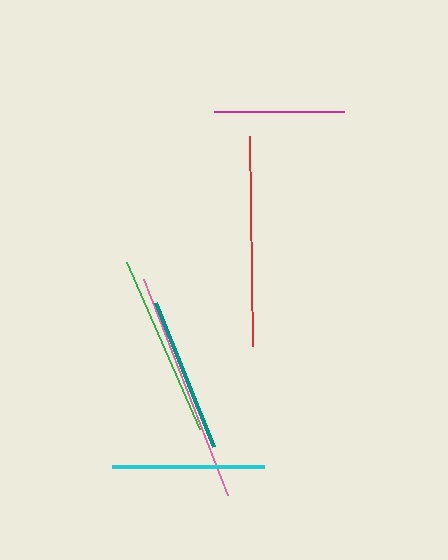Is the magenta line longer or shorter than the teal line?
The teal line is longer than the magenta line.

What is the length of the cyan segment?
The cyan segment is approximately 152 pixels long.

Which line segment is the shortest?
The magenta line is the shortest at approximately 131 pixels.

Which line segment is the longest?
The pink line is the longest at approximately 231 pixels.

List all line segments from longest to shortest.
From longest to shortest: pink, red, green, teal, cyan, magenta.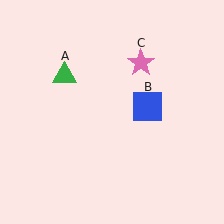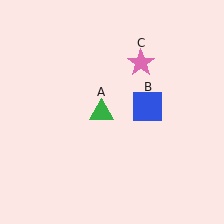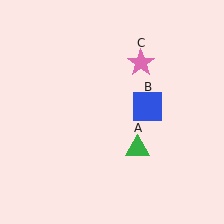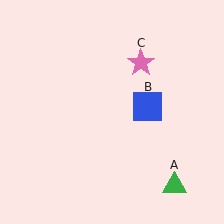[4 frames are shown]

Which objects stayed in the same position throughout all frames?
Blue square (object B) and pink star (object C) remained stationary.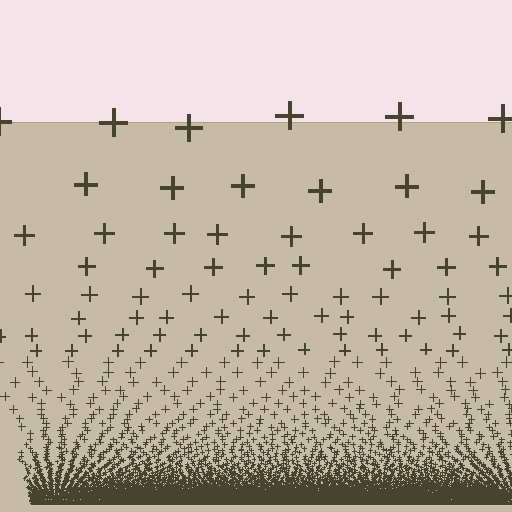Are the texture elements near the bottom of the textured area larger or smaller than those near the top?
Smaller. The gradient is inverted — elements near the bottom are smaller and denser.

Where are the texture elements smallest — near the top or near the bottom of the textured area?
Near the bottom.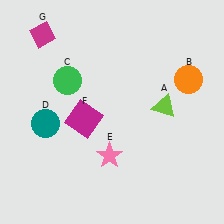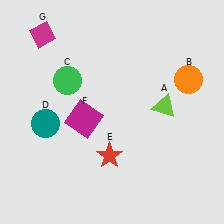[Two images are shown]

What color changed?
The star (E) changed from pink in Image 1 to red in Image 2.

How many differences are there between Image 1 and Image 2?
There is 1 difference between the two images.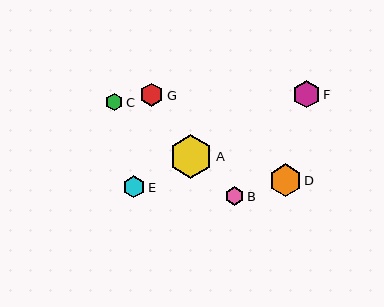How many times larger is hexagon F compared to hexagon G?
Hexagon F is approximately 1.1 times the size of hexagon G.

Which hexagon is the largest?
Hexagon A is the largest with a size of approximately 43 pixels.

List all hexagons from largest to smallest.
From largest to smallest: A, D, F, G, E, B, C.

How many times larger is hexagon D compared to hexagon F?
Hexagon D is approximately 1.2 times the size of hexagon F.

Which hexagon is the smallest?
Hexagon C is the smallest with a size of approximately 17 pixels.